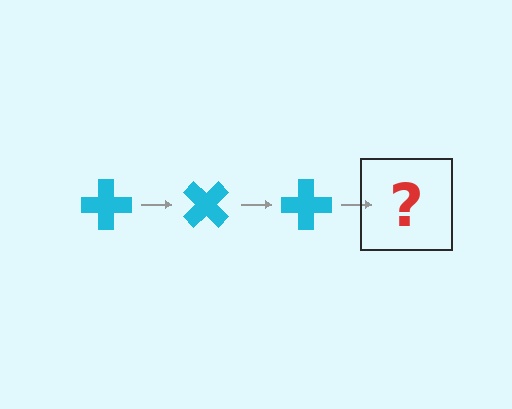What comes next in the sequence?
The next element should be a cyan cross rotated 135 degrees.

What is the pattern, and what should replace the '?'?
The pattern is that the cross rotates 45 degrees each step. The '?' should be a cyan cross rotated 135 degrees.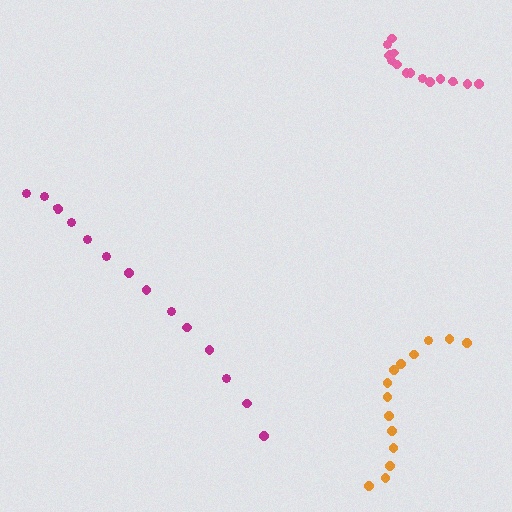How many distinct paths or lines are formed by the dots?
There are 3 distinct paths.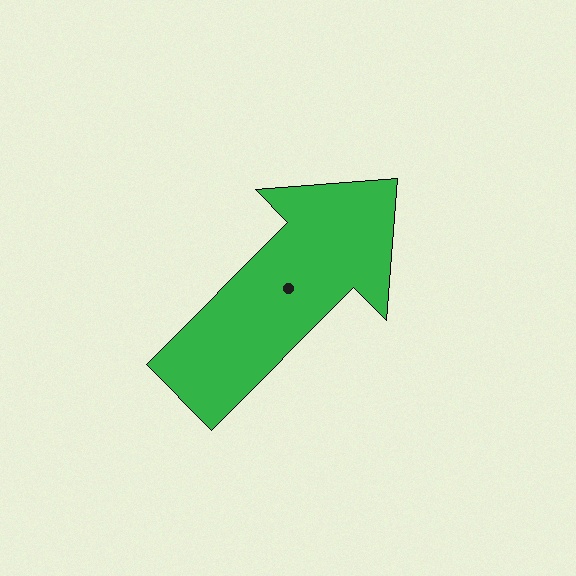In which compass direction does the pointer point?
Northeast.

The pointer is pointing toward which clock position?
Roughly 1 o'clock.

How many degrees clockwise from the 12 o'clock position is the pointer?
Approximately 45 degrees.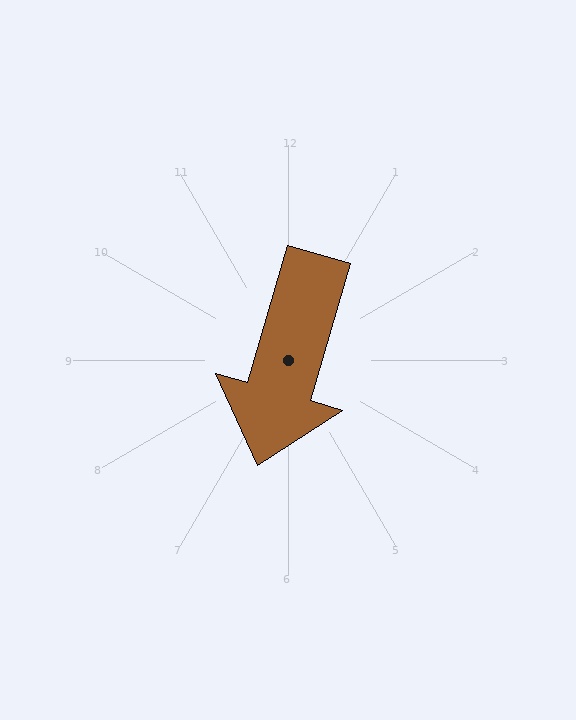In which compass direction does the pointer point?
South.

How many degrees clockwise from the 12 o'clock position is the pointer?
Approximately 196 degrees.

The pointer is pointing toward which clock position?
Roughly 7 o'clock.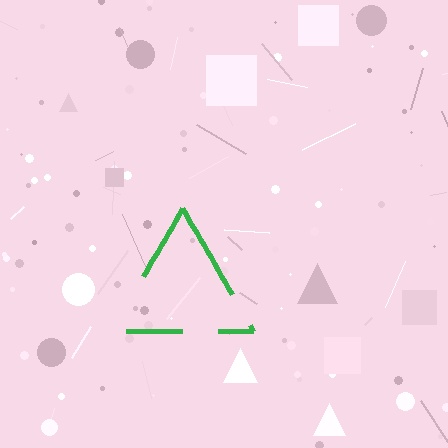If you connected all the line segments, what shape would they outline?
They would outline a triangle.